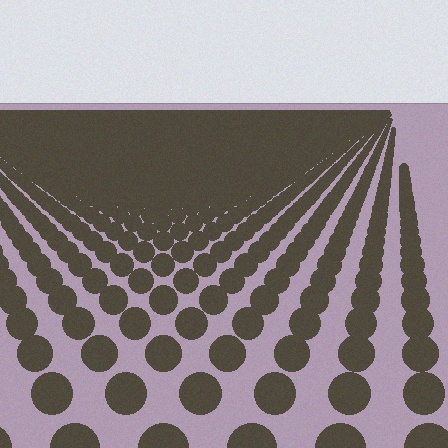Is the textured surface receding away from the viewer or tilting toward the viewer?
The surface is receding away from the viewer. Texture elements get smaller and denser toward the top.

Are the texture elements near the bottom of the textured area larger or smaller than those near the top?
Larger. Near the bottom, elements are closer to the viewer and appear at a bigger on-screen size.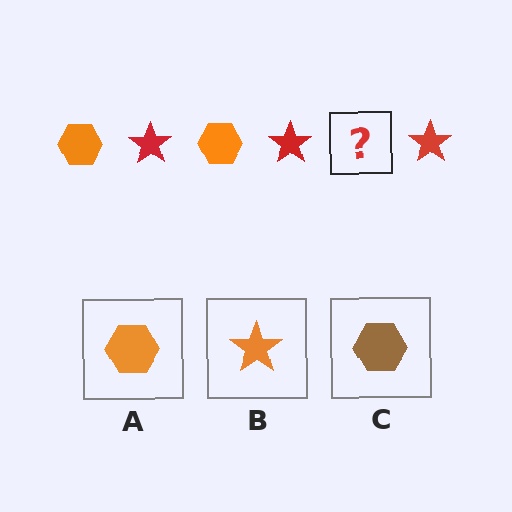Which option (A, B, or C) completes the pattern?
A.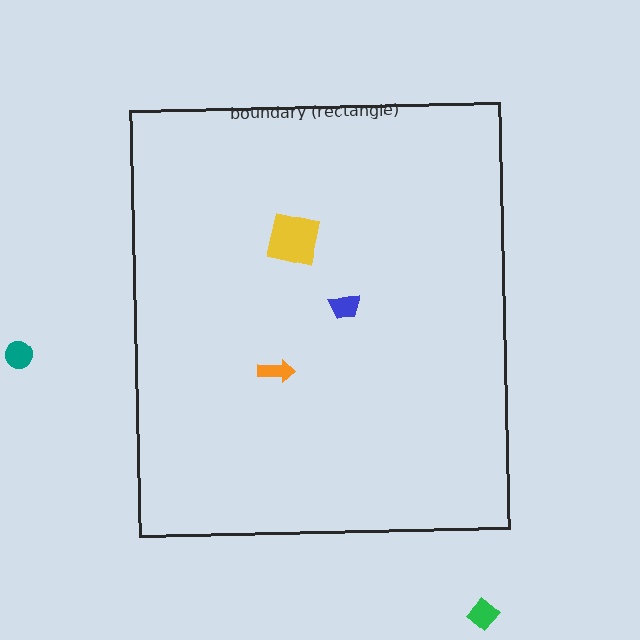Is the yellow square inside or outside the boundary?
Inside.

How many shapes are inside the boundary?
3 inside, 2 outside.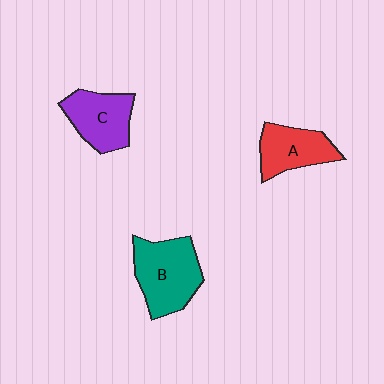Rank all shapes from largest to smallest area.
From largest to smallest: B (teal), C (purple), A (red).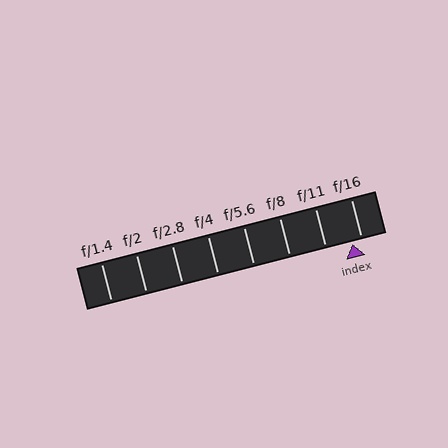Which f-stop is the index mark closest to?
The index mark is closest to f/16.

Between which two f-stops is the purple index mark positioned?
The index mark is between f/11 and f/16.